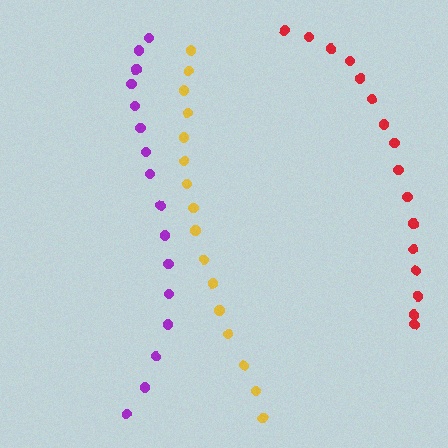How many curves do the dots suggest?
There are 3 distinct paths.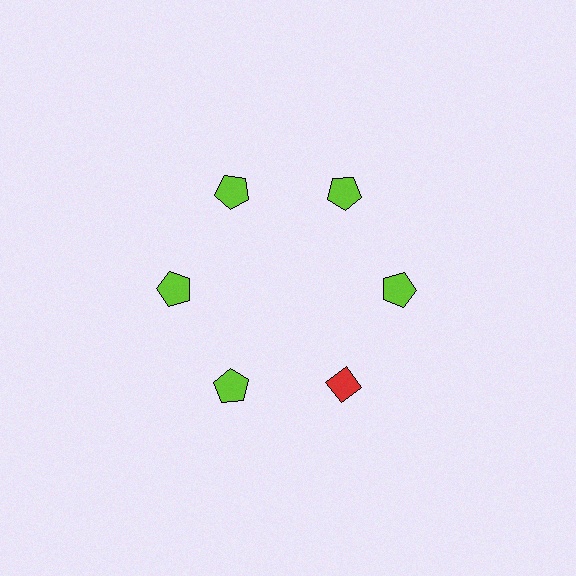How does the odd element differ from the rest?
It differs in both color (red instead of lime) and shape (diamond instead of pentagon).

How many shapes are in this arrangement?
There are 6 shapes arranged in a ring pattern.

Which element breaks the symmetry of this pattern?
The red diamond at roughly the 5 o'clock position breaks the symmetry. All other shapes are lime pentagons.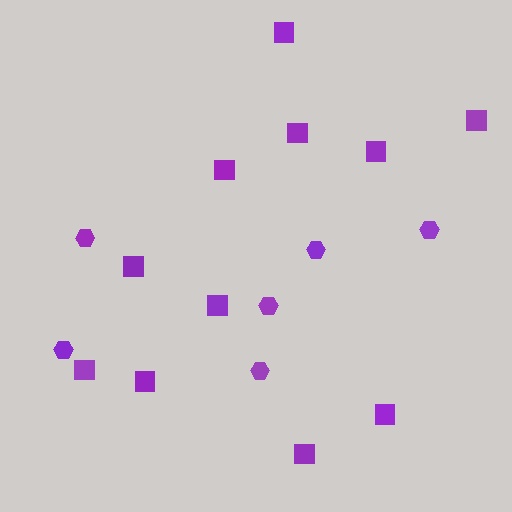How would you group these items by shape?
There are 2 groups: one group of hexagons (6) and one group of squares (11).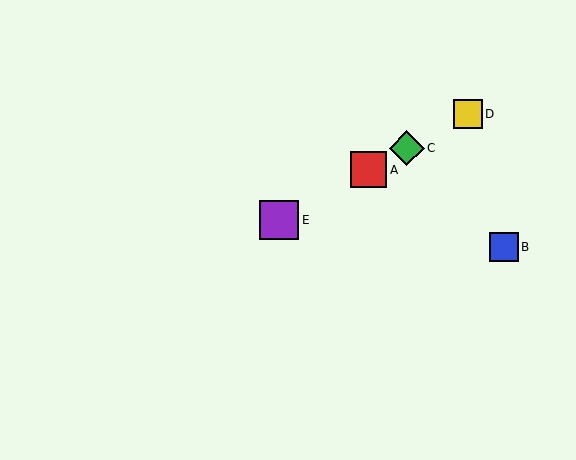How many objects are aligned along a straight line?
4 objects (A, C, D, E) are aligned along a straight line.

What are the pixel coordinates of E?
Object E is at (279, 220).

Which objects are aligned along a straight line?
Objects A, C, D, E are aligned along a straight line.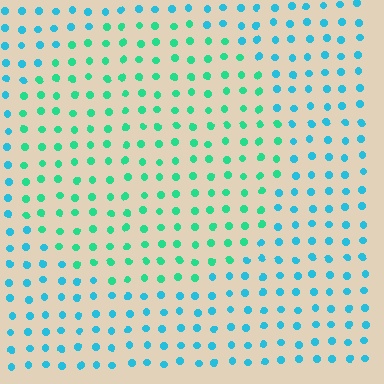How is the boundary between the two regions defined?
The boundary is defined purely by a slight shift in hue (about 36 degrees). Spacing, size, and orientation are identical on both sides.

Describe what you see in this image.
The image is filled with small cyan elements in a uniform arrangement. A circle-shaped region is visible where the elements are tinted to a slightly different hue, forming a subtle color boundary.